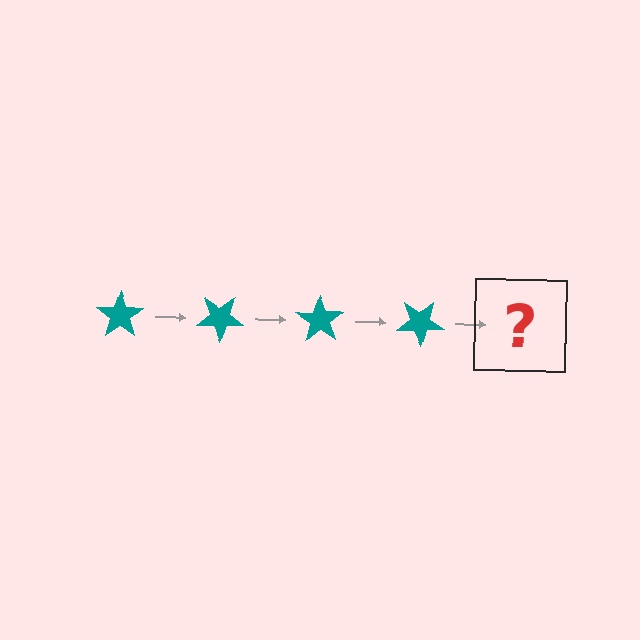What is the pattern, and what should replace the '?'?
The pattern is that the star rotates 35 degrees each step. The '?' should be a teal star rotated 140 degrees.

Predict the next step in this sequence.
The next step is a teal star rotated 140 degrees.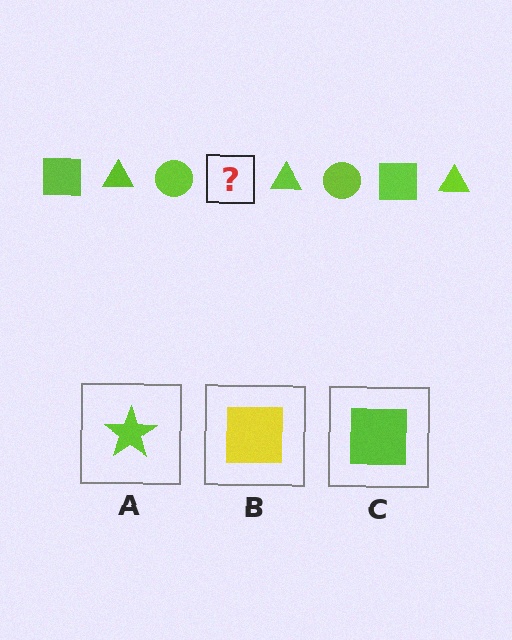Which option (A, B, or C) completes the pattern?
C.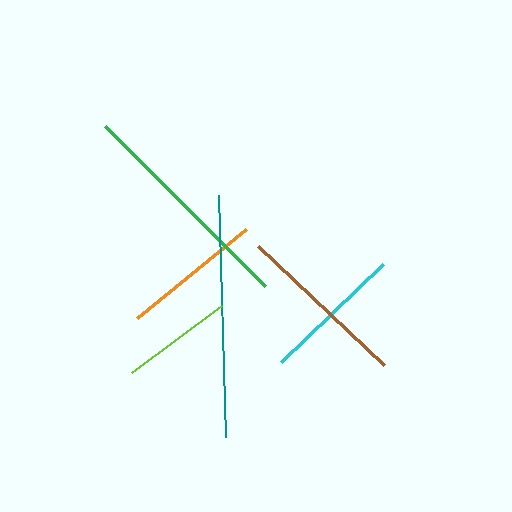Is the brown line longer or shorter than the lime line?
The brown line is longer than the lime line.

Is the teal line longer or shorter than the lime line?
The teal line is longer than the lime line.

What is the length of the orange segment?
The orange segment is approximately 141 pixels long.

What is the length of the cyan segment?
The cyan segment is approximately 141 pixels long.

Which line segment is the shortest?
The lime line is the shortest at approximately 112 pixels.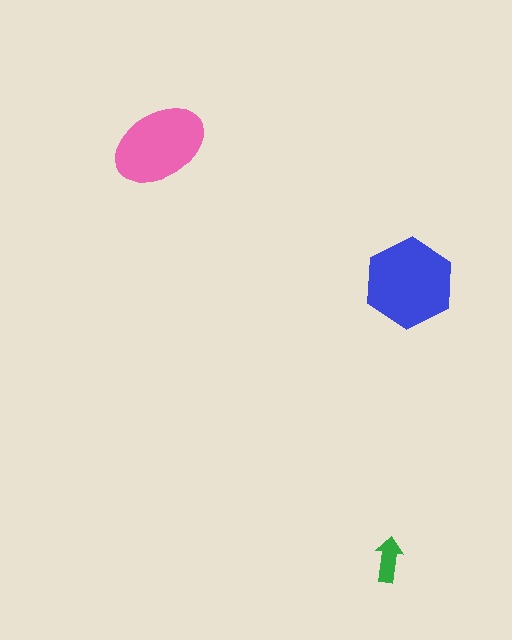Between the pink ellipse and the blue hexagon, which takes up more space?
The blue hexagon.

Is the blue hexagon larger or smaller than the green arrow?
Larger.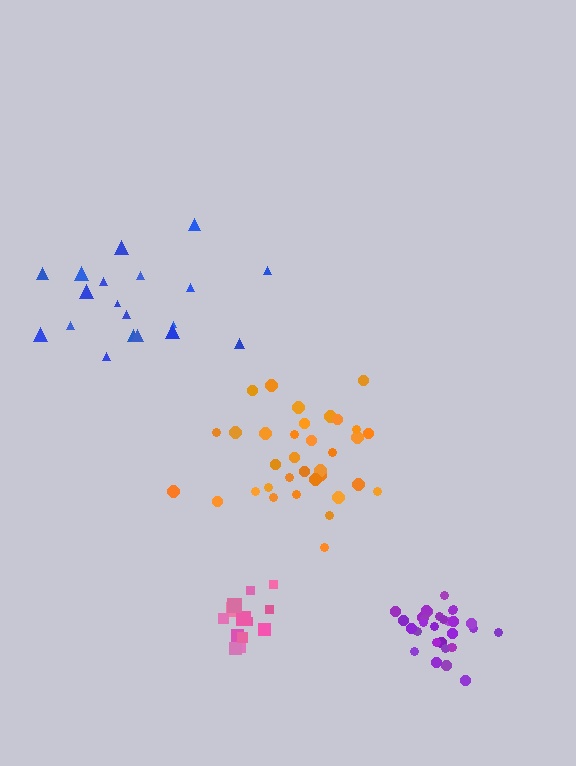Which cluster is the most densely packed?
Purple.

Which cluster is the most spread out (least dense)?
Blue.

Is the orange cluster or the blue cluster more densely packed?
Orange.